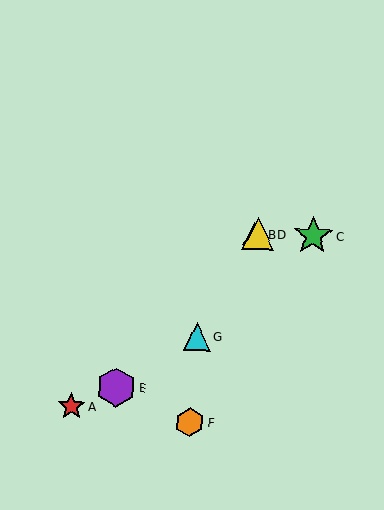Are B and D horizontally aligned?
Yes, both are at y≈234.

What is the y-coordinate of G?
Object G is at y≈337.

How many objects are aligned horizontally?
3 objects (B, C, D) are aligned horizontally.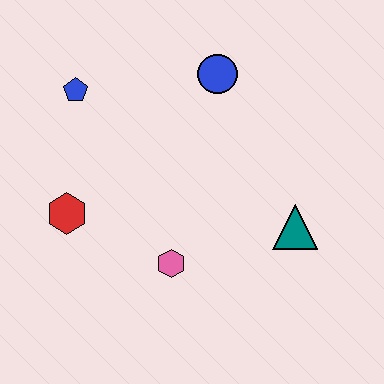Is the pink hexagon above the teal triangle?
No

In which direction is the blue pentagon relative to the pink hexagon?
The blue pentagon is above the pink hexagon.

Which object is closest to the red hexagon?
The pink hexagon is closest to the red hexagon.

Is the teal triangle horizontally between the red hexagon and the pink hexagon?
No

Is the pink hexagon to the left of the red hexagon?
No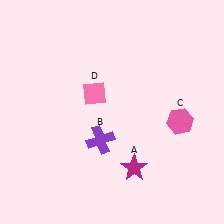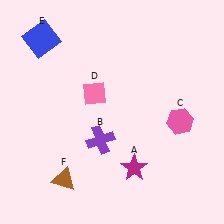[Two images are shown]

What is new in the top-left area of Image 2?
A blue square (E) was added in the top-left area of Image 2.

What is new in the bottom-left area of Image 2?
A brown triangle (F) was added in the bottom-left area of Image 2.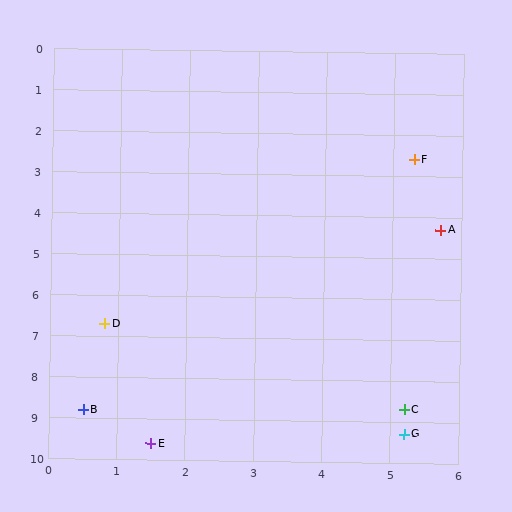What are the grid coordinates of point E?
Point E is at approximately (1.5, 9.6).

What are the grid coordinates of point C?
Point C is at approximately (5.2, 8.7).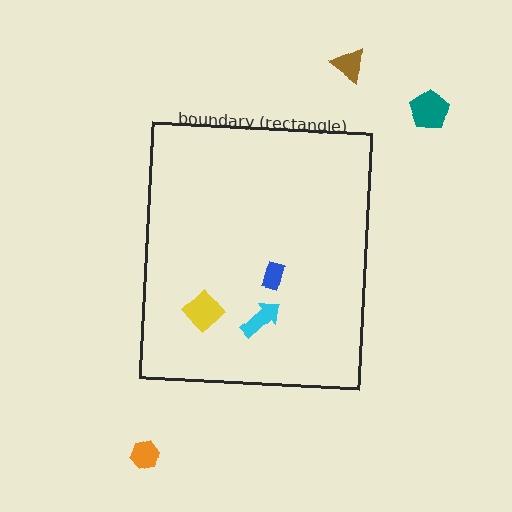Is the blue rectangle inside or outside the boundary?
Inside.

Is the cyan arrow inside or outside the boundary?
Inside.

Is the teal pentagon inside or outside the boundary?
Outside.